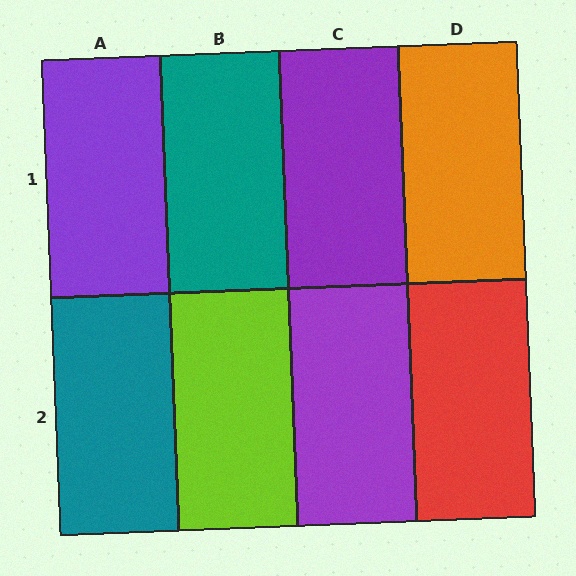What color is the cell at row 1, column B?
Teal.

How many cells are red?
1 cell is red.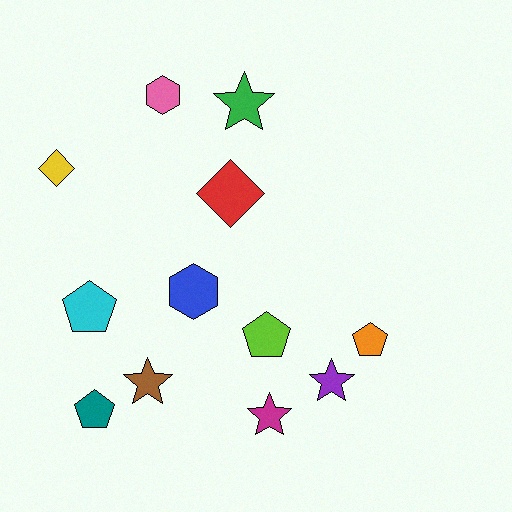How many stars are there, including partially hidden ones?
There are 4 stars.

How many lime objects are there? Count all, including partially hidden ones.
There is 1 lime object.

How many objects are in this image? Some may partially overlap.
There are 12 objects.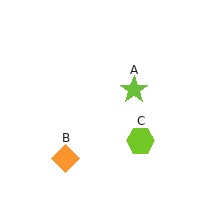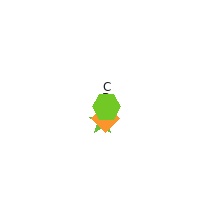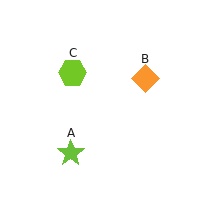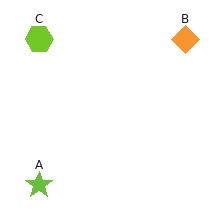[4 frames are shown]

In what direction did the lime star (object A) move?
The lime star (object A) moved down and to the left.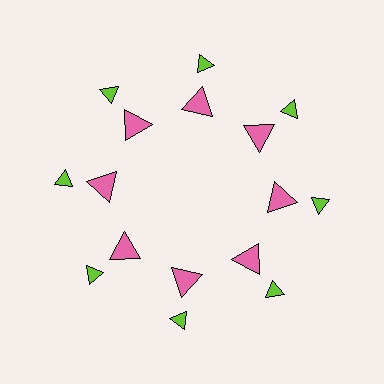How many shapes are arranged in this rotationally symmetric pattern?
There are 16 shapes, arranged in 8 groups of 2.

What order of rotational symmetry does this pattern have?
This pattern has 8-fold rotational symmetry.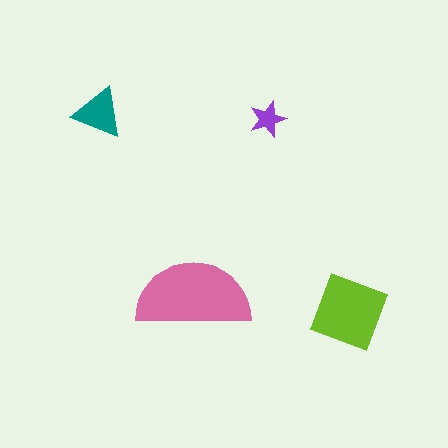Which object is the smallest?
The purple star.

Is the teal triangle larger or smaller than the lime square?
Smaller.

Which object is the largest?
The pink semicircle.